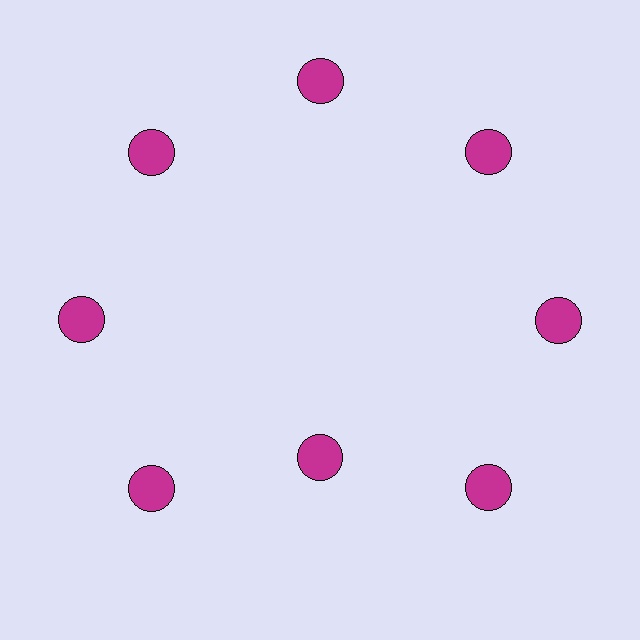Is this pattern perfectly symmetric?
No. The 8 magenta circles are arranged in a ring, but one element near the 6 o'clock position is pulled inward toward the center, breaking the 8-fold rotational symmetry.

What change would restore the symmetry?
The symmetry would be restored by moving it outward, back onto the ring so that all 8 circles sit at equal angles and equal distance from the center.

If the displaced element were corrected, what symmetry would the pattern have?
It would have 8-fold rotational symmetry — the pattern would map onto itself every 45 degrees.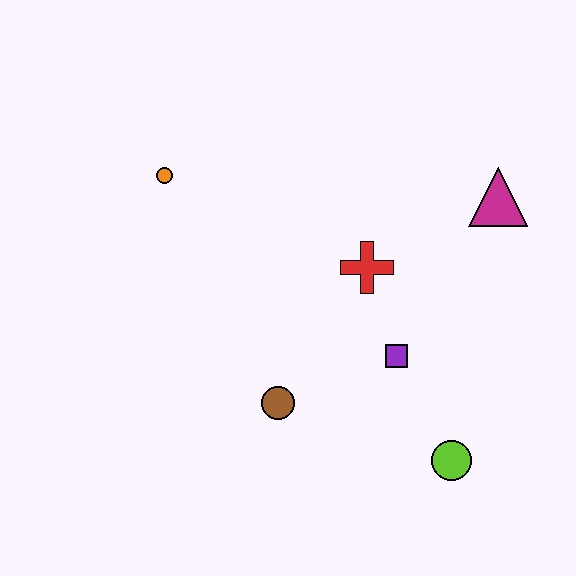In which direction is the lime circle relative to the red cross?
The lime circle is below the red cross.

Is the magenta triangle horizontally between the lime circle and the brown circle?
No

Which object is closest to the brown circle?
The purple square is closest to the brown circle.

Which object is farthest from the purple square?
The orange circle is farthest from the purple square.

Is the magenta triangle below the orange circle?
Yes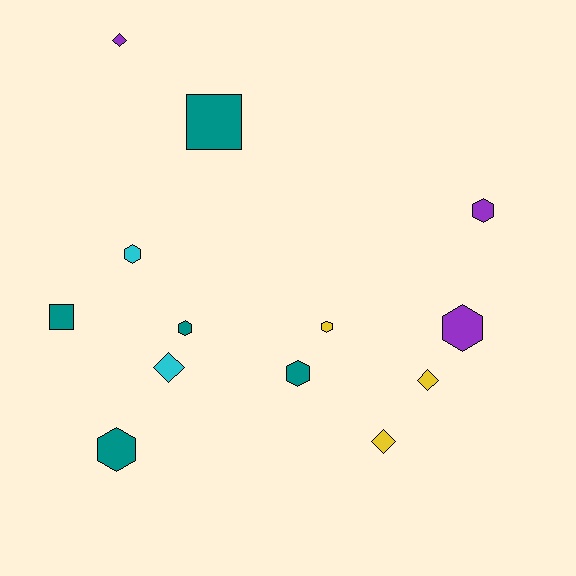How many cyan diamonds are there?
There is 1 cyan diamond.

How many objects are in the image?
There are 13 objects.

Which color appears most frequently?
Teal, with 5 objects.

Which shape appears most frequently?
Hexagon, with 7 objects.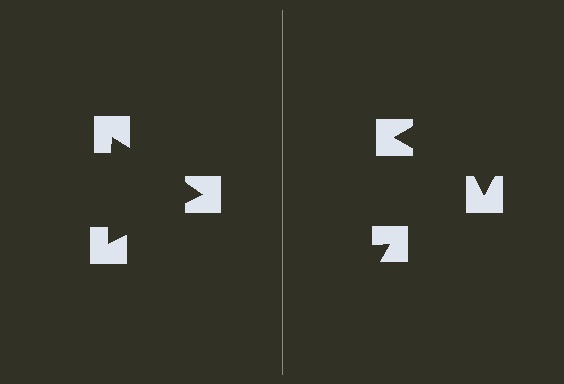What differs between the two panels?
The notched squares are positioned identically on both sides; only the wedge orientations differ. On the left they align to a triangle; on the right they are misaligned.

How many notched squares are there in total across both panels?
6 — 3 on each side.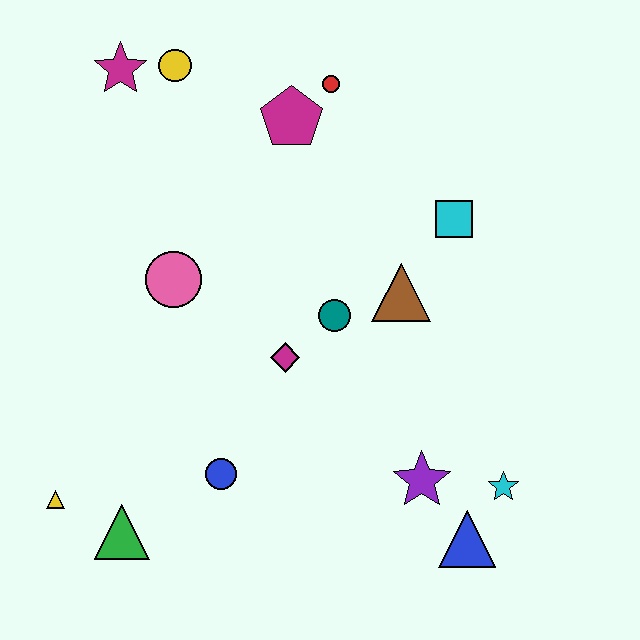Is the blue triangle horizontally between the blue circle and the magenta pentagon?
No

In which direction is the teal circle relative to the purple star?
The teal circle is above the purple star.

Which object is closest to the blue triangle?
The cyan star is closest to the blue triangle.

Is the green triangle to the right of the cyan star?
No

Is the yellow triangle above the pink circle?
No